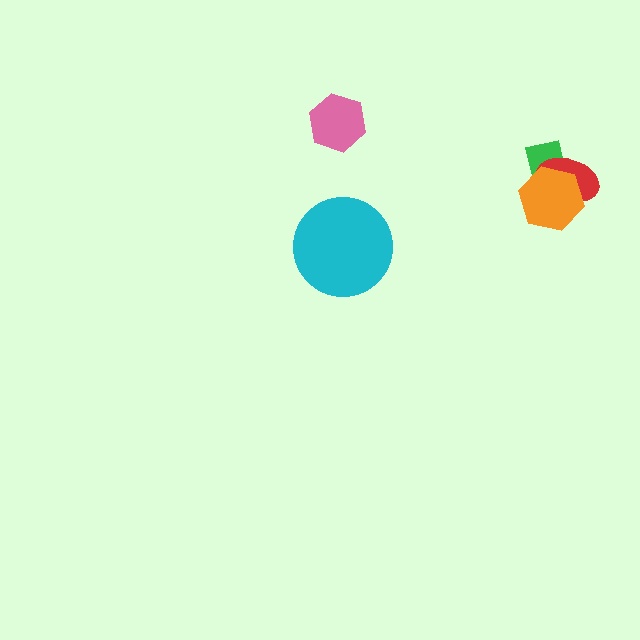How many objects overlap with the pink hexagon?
0 objects overlap with the pink hexagon.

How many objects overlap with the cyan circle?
0 objects overlap with the cyan circle.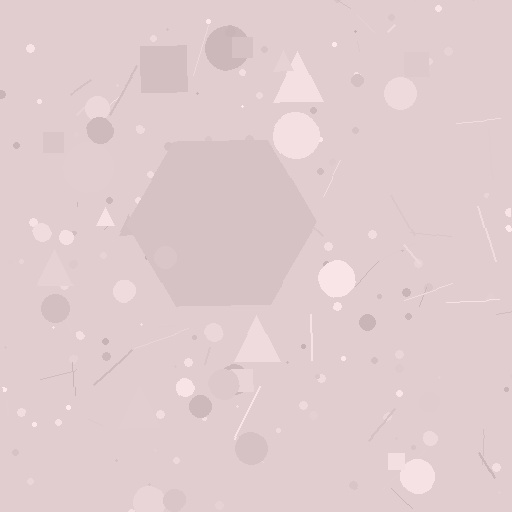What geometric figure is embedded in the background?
A hexagon is embedded in the background.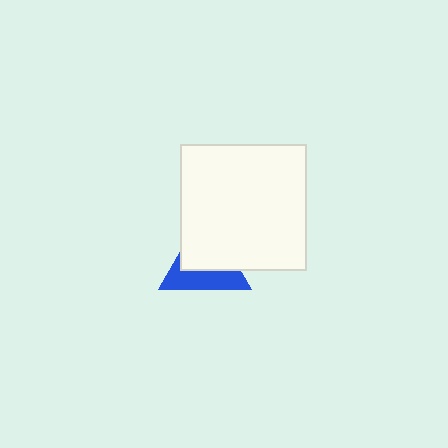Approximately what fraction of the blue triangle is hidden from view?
Roughly 58% of the blue triangle is hidden behind the white square.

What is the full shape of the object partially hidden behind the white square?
The partially hidden object is a blue triangle.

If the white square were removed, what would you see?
You would see the complete blue triangle.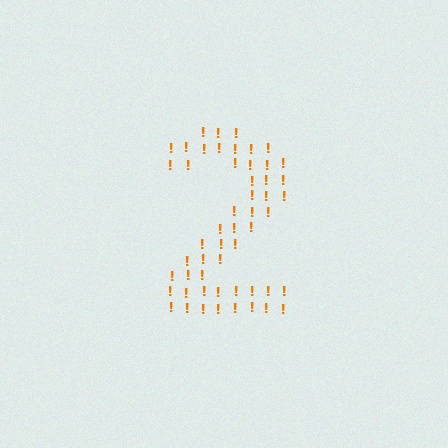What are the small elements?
The small elements are exclamation marks.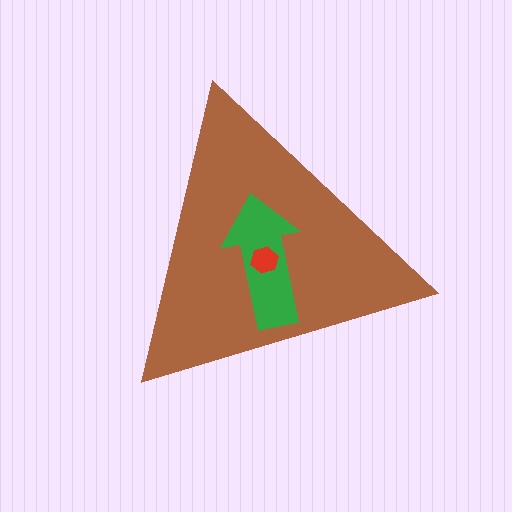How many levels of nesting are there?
3.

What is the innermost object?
The red hexagon.